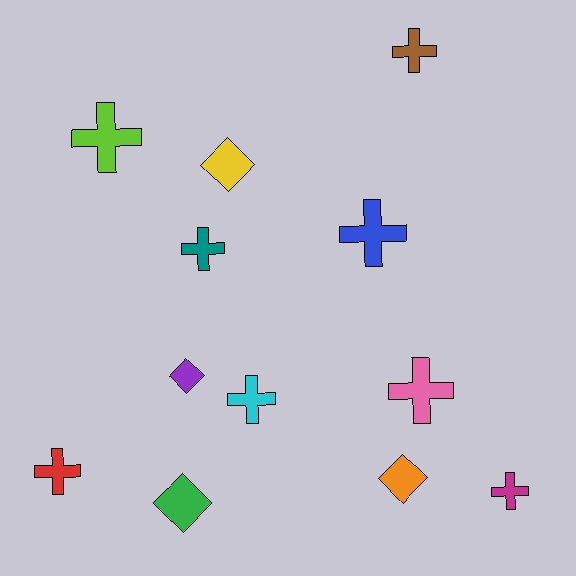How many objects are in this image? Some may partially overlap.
There are 12 objects.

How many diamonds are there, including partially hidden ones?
There are 4 diamonds.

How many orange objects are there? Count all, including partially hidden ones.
There is 1 orange object.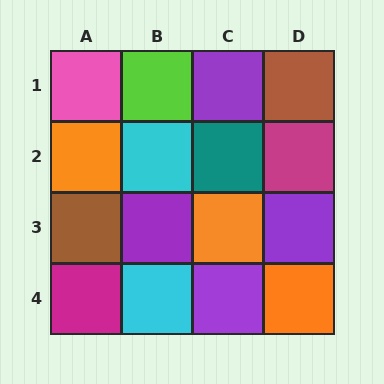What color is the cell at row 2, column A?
Orange.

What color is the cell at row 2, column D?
Magenta.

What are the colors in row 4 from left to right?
Magenta, cyan, purple, orange.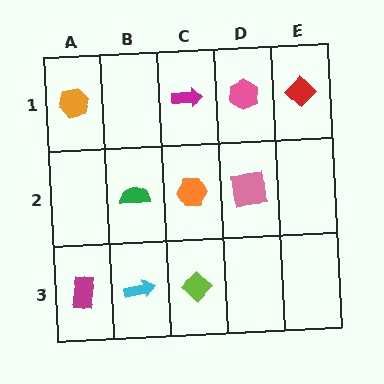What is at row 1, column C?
A magenta arrow.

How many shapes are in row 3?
3 shapes.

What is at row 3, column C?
A lime diamond.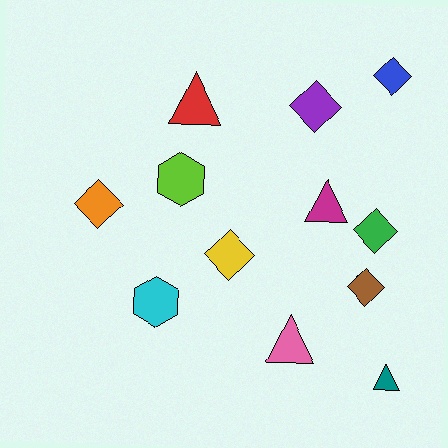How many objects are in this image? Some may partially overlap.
There are 12 objects.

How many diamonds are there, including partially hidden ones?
There are 6 diamonds.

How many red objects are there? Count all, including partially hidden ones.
There is 1 red object.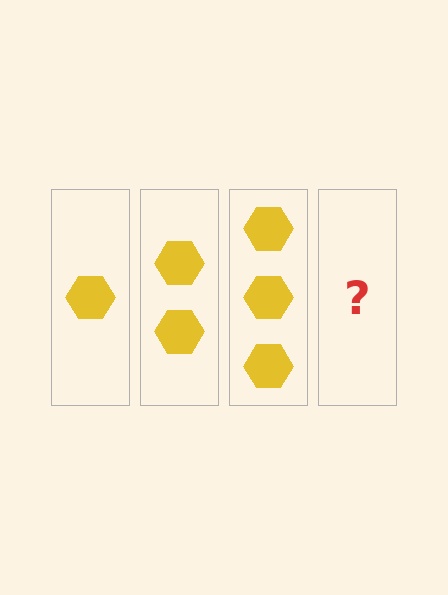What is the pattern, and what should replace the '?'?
The pattern is that each step adds one more hexagon. The '?' should be 4 hexagons.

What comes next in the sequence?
The next element should be 4 hexagons.